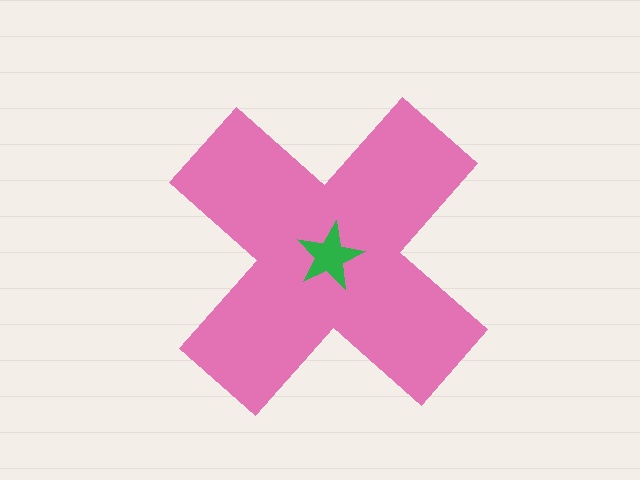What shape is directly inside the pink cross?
The green star.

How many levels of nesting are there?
2.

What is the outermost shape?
The pink cross.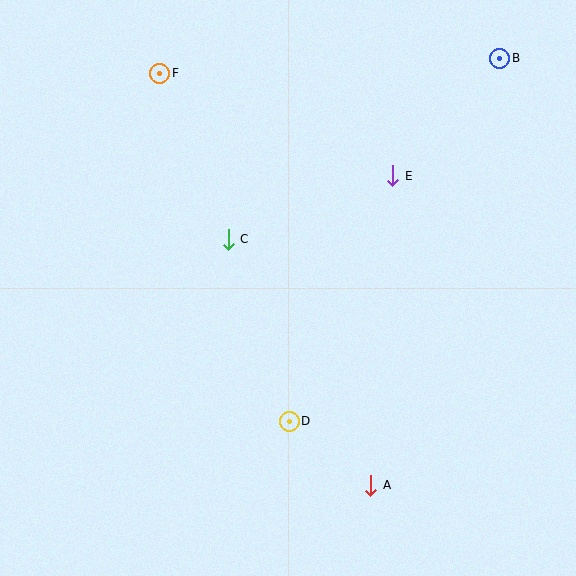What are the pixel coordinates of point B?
Point B is at (500, 58).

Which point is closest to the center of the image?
Point C at (228, 239) is closest to the center.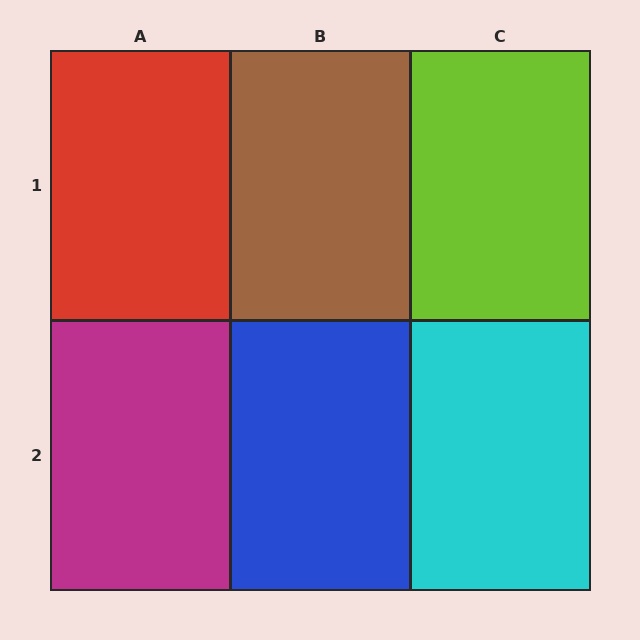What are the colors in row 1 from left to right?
Red, brown, lime.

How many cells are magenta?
1 cell is magenta.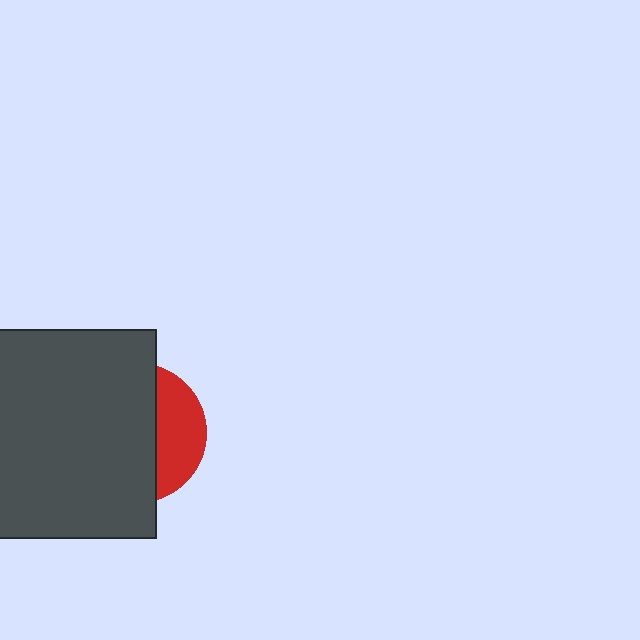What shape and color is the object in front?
The object in front is a dark gray square.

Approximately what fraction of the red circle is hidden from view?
Roughly 68% of the red circle is hidden behind the dark gray square.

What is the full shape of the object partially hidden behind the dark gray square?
The partially hidden object is a red circle.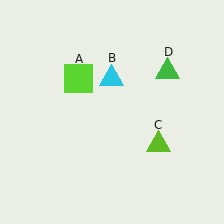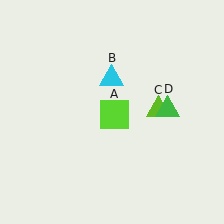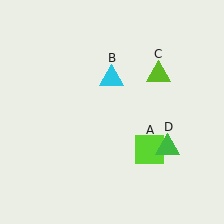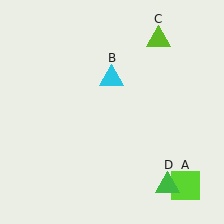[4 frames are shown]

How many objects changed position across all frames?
3 objects changed position: lime square (object A), lime triangle (object C), green triangle (object D).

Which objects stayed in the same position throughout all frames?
Cyan triangle (object B) remained stationary.